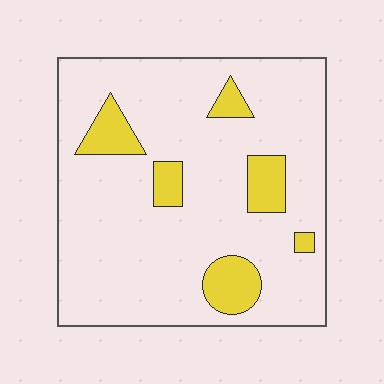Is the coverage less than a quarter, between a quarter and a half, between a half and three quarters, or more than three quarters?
Less than a quarter.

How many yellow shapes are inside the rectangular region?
6.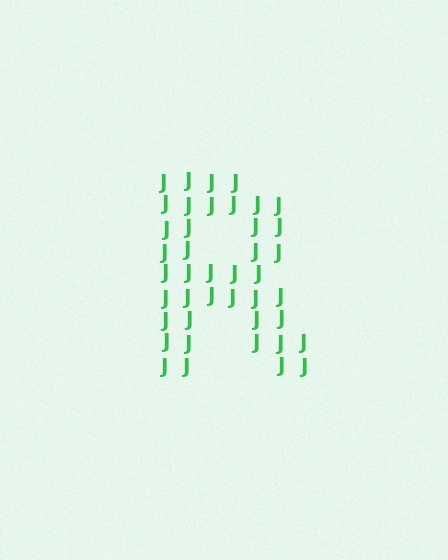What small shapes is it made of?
It is made of small letter J's.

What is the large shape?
The large shape is the letter R.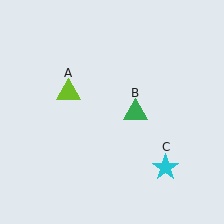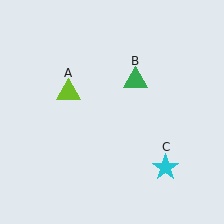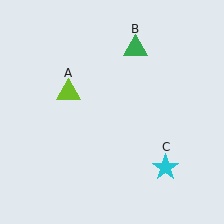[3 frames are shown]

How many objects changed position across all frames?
1 object changed position: green triangle (object B).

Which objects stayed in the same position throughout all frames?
Lime triangle (object A) and cyan star (object C) remained stationary.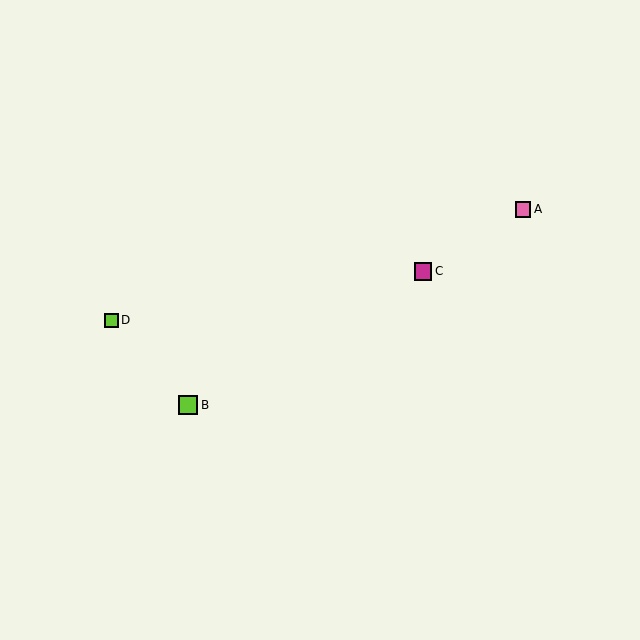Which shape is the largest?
The lime square (labeled B) is the largest.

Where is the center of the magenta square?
The center of the magenta square is at (423, 271).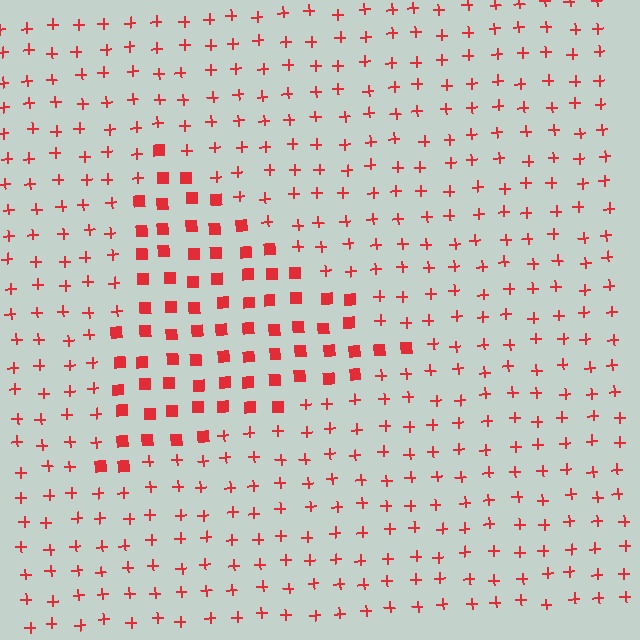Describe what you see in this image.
The image is filled with small red elements arranged in a uniform grid. A triangle-shaped region contains squares, while the surrounding area contains plus signs. The boundary is defined purely by the change in element shape.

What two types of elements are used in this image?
The image uses squares inside the triangle region and plus signs outside it.